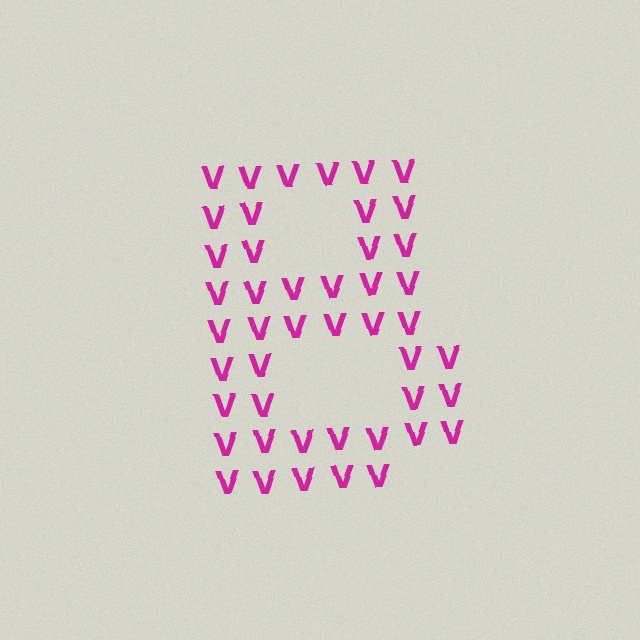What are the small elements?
The small elements are letter V's.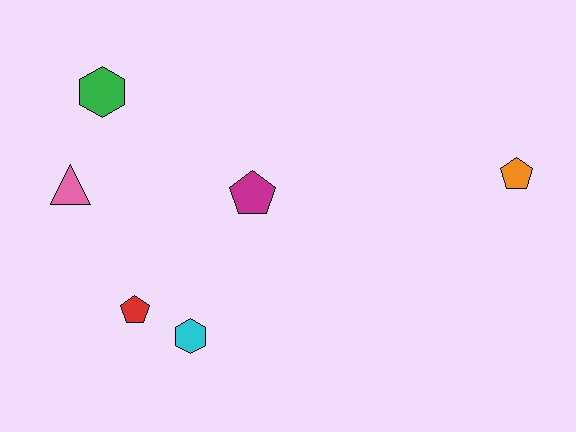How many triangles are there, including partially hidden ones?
There is 1 triangle.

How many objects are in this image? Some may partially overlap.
There are 6 objects.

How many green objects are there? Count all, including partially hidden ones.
There is 1 green object.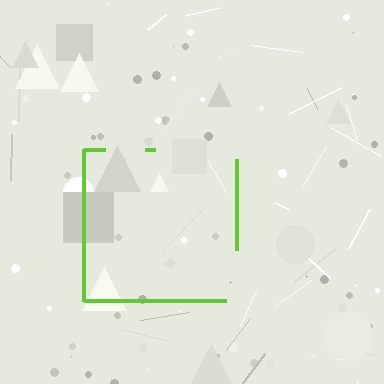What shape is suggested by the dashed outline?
The dashed outline suggests a square.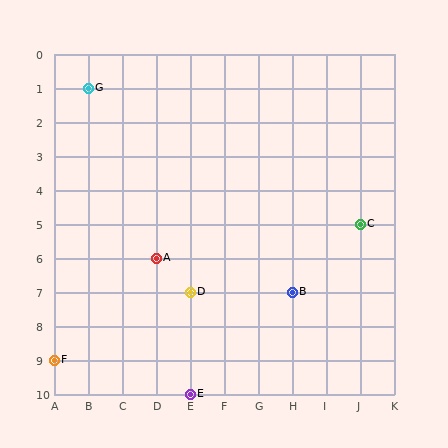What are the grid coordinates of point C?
Point C is at grid coordinates (J, 5).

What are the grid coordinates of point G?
Point G is at grid coordinates (B, 1).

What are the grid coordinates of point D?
Point D is at grid coordinates (E, 7).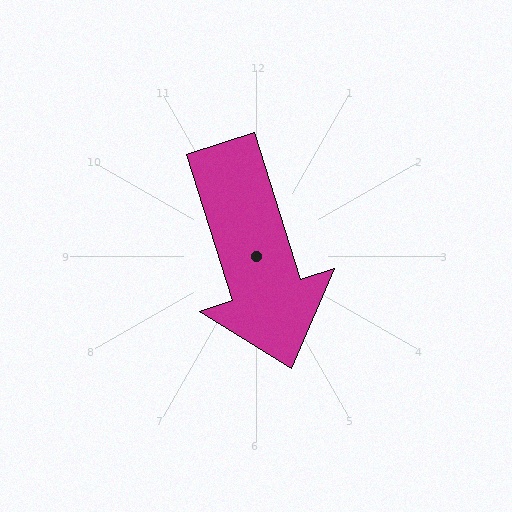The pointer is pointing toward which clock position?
Roughly 5 o'clock.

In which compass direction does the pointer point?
South.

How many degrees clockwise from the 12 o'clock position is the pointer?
Approximately 162 degrees.